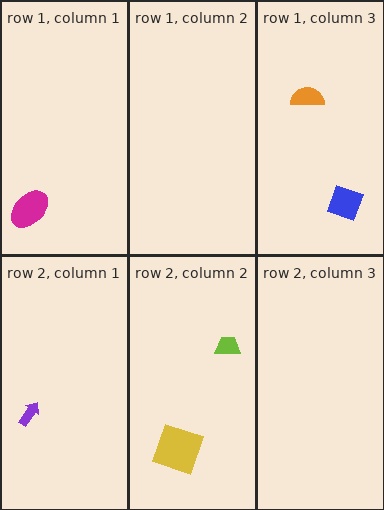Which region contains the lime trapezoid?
The row 2, column 2 region.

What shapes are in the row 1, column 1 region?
The magenta ellipse.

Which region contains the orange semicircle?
The row 1, column 3 region.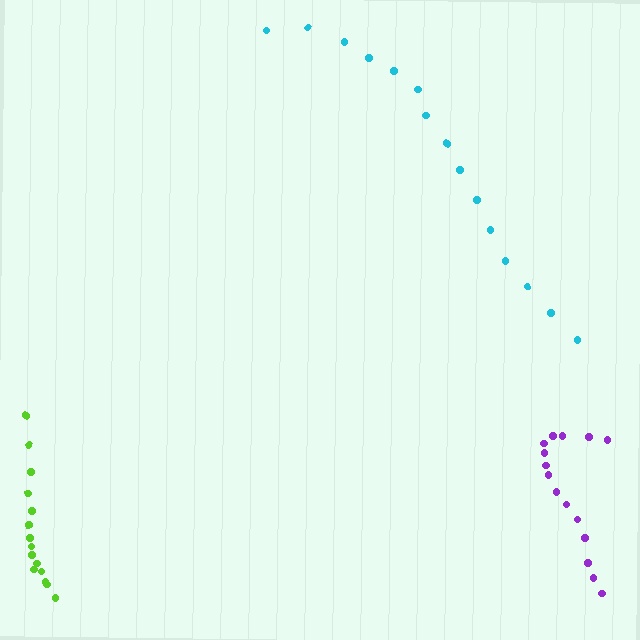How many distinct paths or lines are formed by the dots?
There are 3 distinct paths.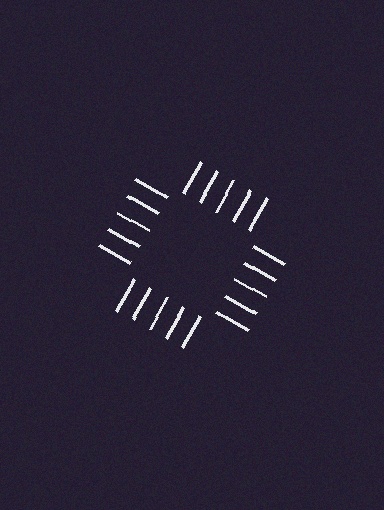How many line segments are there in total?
20 — 5 along each of the 4 edges.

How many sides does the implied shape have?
4 sides — the line-ends trace a square.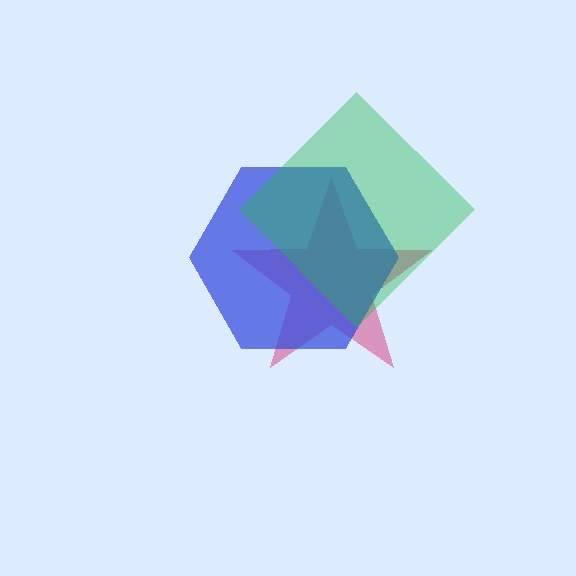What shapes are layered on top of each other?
The layered shapes are: a pink star, a blue hexagon, a green diamond.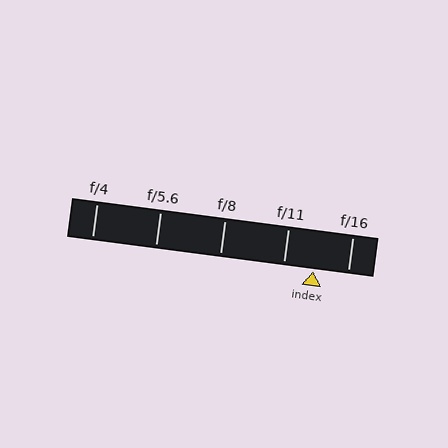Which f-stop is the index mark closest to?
The index mark is closest to f/11.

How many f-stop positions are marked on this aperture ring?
There are 5 f-stop positions marked.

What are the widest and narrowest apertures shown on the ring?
The widest aperture shown is f/4 and the narrowest is f/16.